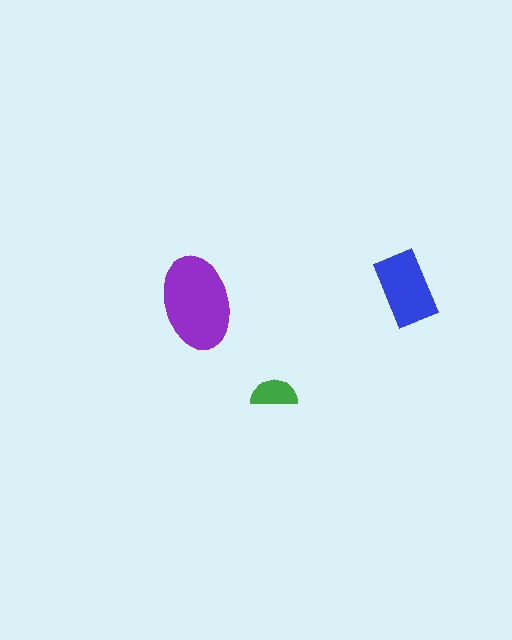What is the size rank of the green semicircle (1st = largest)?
3rd.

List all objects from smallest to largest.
The green semicircle, the blue rectangle, the purple ellipse.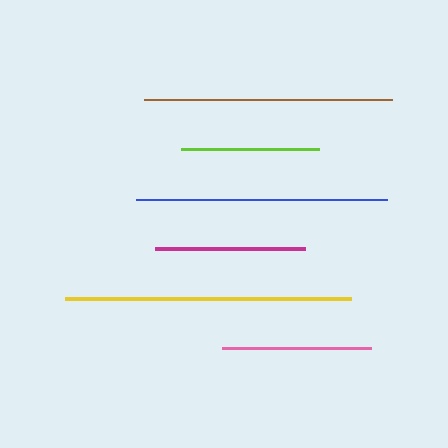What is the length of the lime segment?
The lime segment is approximately 138 pixels long.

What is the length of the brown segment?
The brown segment is approximately 248 pixels long.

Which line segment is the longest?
The yellow line is the longest at approximately 286 pixels.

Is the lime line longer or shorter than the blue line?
The blue line is longer than the lime line.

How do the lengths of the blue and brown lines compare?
The blue and brown lines are approximately the same length.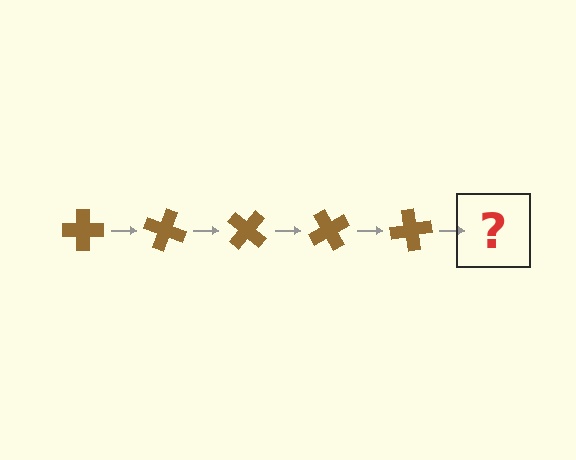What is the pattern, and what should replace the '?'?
The pattern is that the cross rotates 20 degrees each step. The '?' should be a brown cross rotated 100 degrees.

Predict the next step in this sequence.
The next step is a brown cross rotated 100 degrees.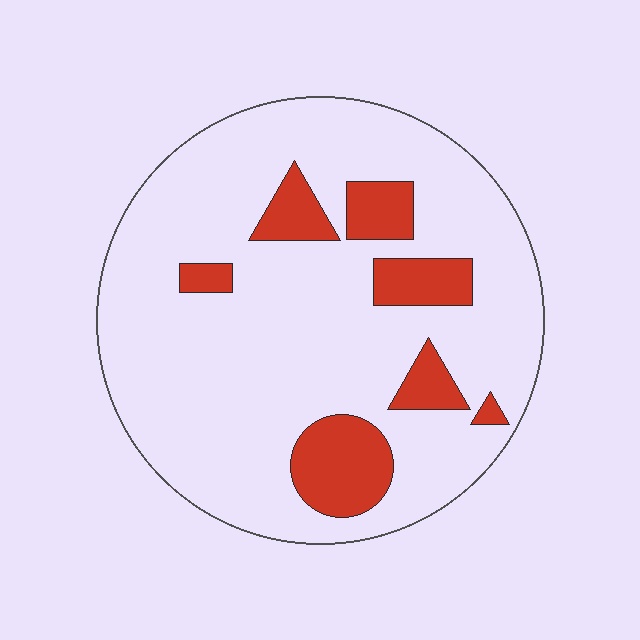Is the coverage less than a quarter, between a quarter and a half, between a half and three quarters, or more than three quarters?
Less than a quarter.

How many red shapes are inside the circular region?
7.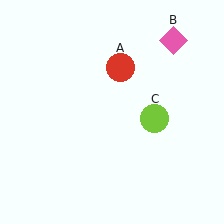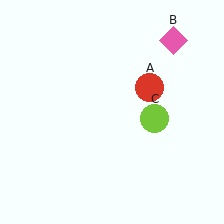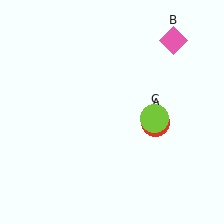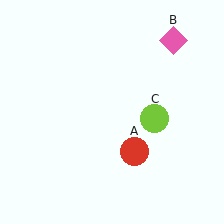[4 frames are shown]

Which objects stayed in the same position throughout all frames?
Pink diamond (object B) and lime circle (object C) remained stationary.